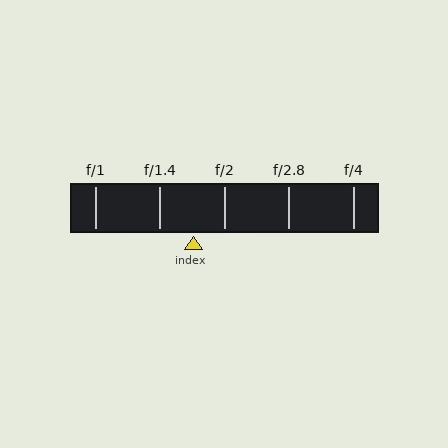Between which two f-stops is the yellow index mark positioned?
The index mark is between f/1.4 and f/2.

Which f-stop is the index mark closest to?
The index mark is closest to f/2.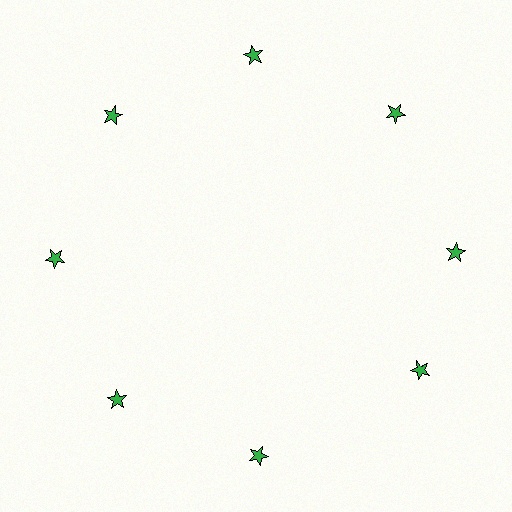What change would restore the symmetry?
The symmetry would be restored by rotating it back into even spacing with its neighbors so that all 8 stars sit at equal angles and equal distance from the center.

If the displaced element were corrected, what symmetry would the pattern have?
It would have 8-fold rotational symmetry — the pattern would map onto itself every 45 degrees.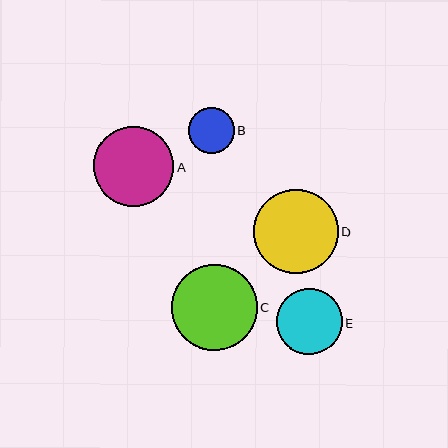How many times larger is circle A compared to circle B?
Circle A is approximately 1.8 times the size of circle B.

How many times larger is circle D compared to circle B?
Circle D is approximately 1.8 times the size of circle B.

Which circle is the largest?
Circle C is the largest with a size of approximately 85 pixels.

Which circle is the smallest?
Circle B is the smallest with a size of approximately 46 pixels.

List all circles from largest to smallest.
From largest to smallest: C, D, A, E, B.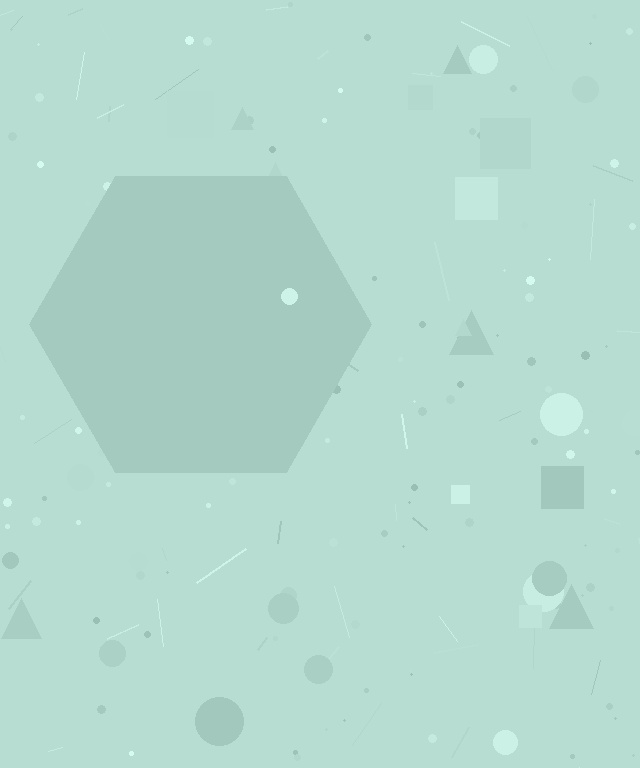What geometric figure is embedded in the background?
A hexagon is embedded in the background.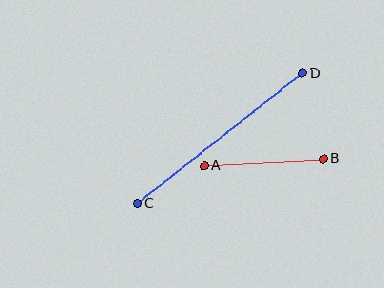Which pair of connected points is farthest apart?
Points C and D are farthest apart.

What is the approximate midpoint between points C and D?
The midpoint is at approximately (220, 139) pixels.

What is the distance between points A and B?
The distance is approximately 119 pixels.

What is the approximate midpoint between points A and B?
The midpoint is at approximately (264, 162) pixels.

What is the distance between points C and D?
The distance is approximately 211 pixels.